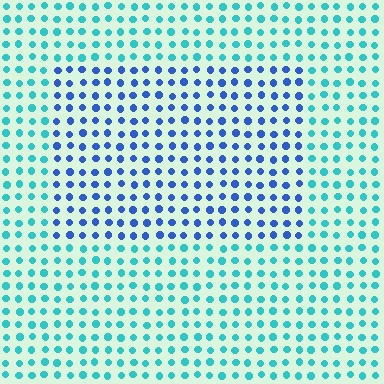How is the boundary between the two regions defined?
The boundary is defined purely by a slight shift in hue (about 43 degrees). Spacing, size, and orientation are identical on both sides.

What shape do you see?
I see a rectangle.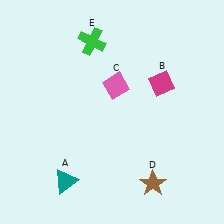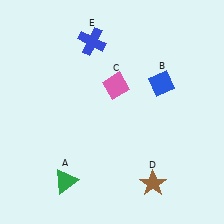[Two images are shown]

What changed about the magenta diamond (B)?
In Image 1, B is magenta. In Image 2, it changed to blue.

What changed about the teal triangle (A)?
In Image 1, A is teal. In Image 2, it changed to green.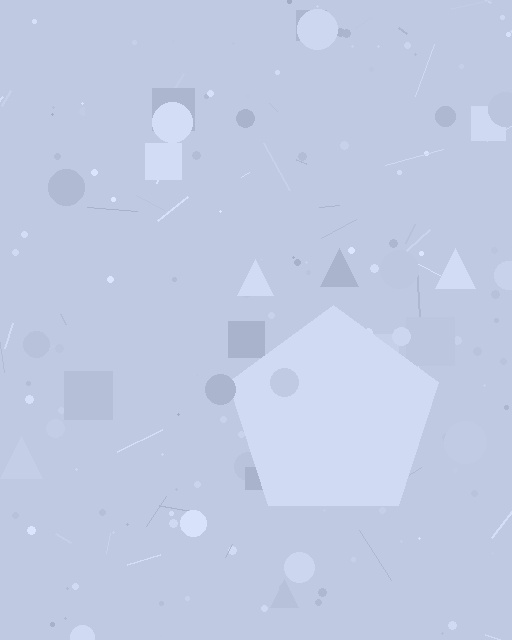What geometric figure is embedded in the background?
A pentagon is embedded in the background.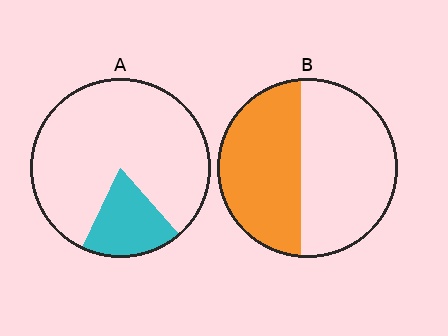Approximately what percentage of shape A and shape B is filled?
A is approximately 20% and B is approximately 45%.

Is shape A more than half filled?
No.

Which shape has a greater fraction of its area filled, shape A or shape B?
Shape B.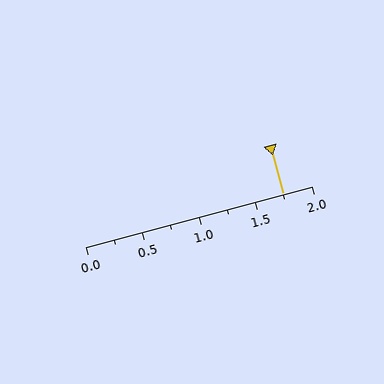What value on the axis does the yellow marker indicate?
The marker indicates approximately 1.75.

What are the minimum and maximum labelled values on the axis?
The axis runs from 0.0 to 2.0.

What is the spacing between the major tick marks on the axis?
The major ticks are spaced 0.5 apart.